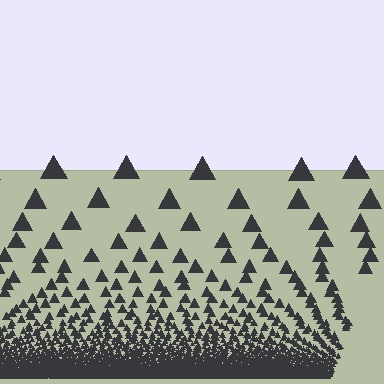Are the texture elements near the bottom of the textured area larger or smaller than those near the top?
Smaller. The gradient is inverted — elements near the bottom are smaller and denser.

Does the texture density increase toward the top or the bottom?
Density increases toward the bottom.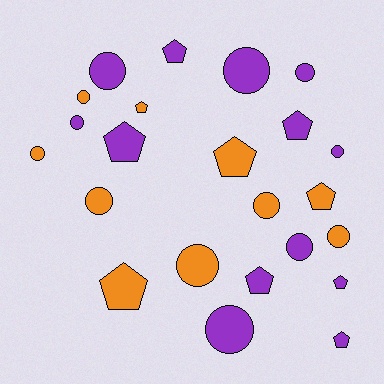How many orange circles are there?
There are 6 orange circles.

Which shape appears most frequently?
Circle, with 13 objects.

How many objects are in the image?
There are 23 objects.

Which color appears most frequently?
Purple, with 13 objects.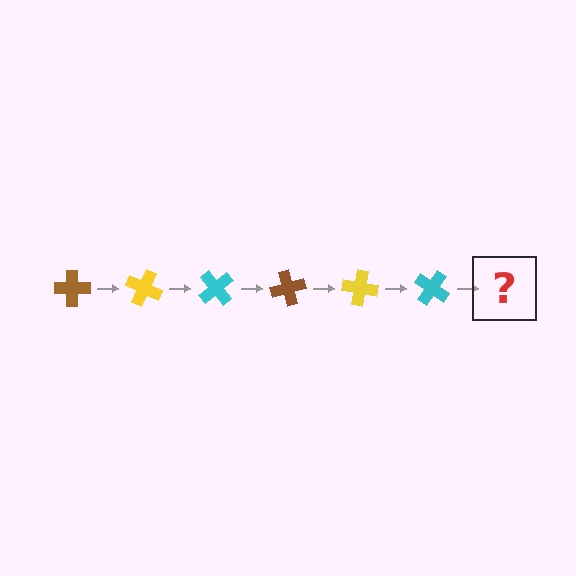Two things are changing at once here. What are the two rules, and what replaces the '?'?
The two rules are that it rotates 25 degrees each step and the color cycles through brown, yellow, and cyan. The '?' should be a brown cross, rotated 150 degrees from the start.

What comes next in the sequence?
The next element should be a brown cross, rotated 150 degrees from the start.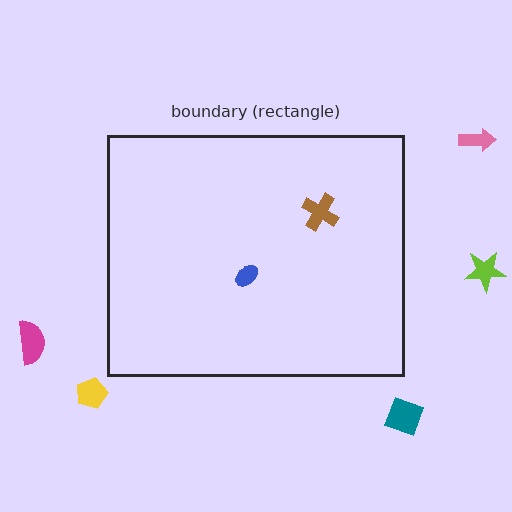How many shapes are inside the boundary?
2 inside, 5 outside.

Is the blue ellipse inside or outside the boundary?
Inside.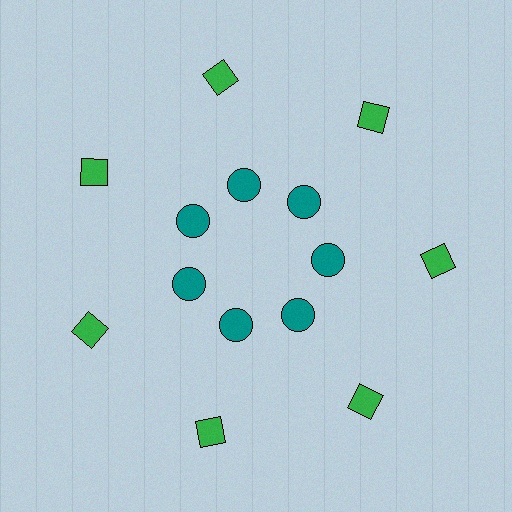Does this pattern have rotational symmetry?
Yes, this pattern has 7-fold rotational symmetry. It looks the same after rotating 51 degrees around the center.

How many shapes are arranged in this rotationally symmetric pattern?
There are 14 shapes, arranged in 7 groups of 2.